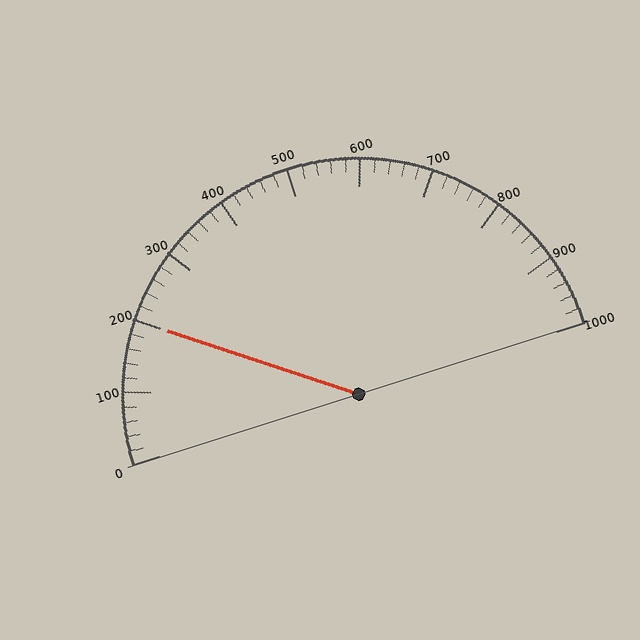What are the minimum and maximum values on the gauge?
The gauge ranges from 0 to 1000.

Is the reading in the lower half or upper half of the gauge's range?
The reading is in the lower half of the range (0 to 1000).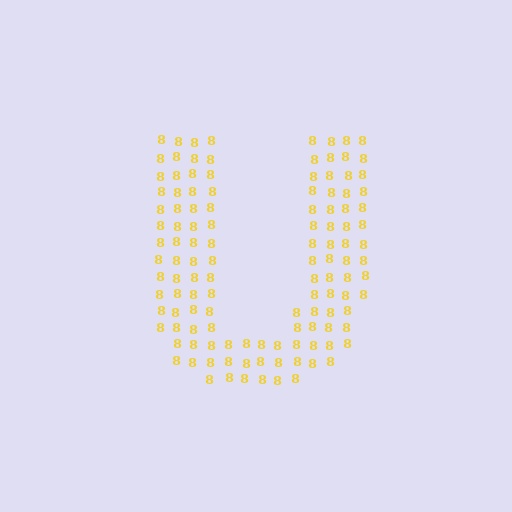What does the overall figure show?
The overall figure shows the letter U.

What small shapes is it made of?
It is made of small digit 8's.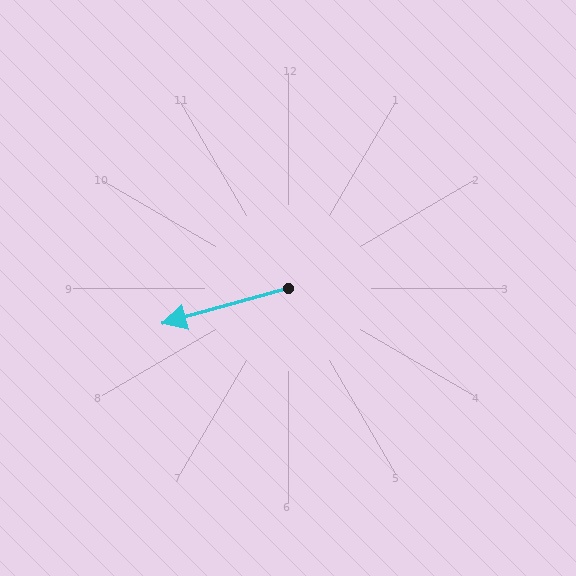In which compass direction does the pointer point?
West.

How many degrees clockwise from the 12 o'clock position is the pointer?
Approximately 254 degrees.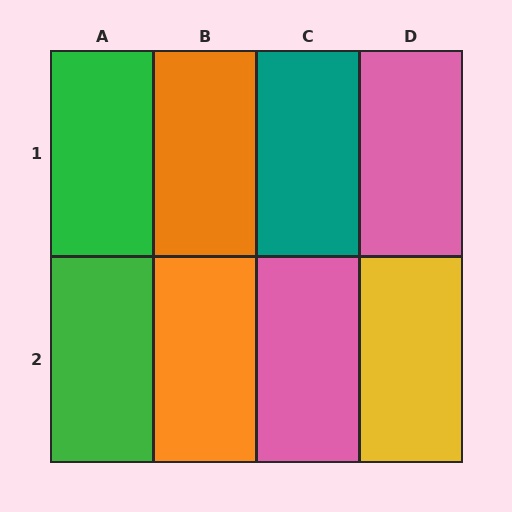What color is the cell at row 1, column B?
Orange.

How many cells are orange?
2 cells are orange.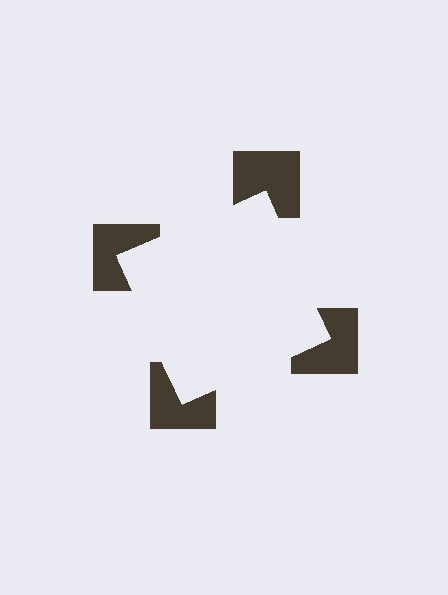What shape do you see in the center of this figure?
An illusory square — its edges are inferred from the aligned wedge cuts in the notched squares, not physically drawn.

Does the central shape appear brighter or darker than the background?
It typically appears slightly brighter than the background, even though no actual brightness change is drawn.